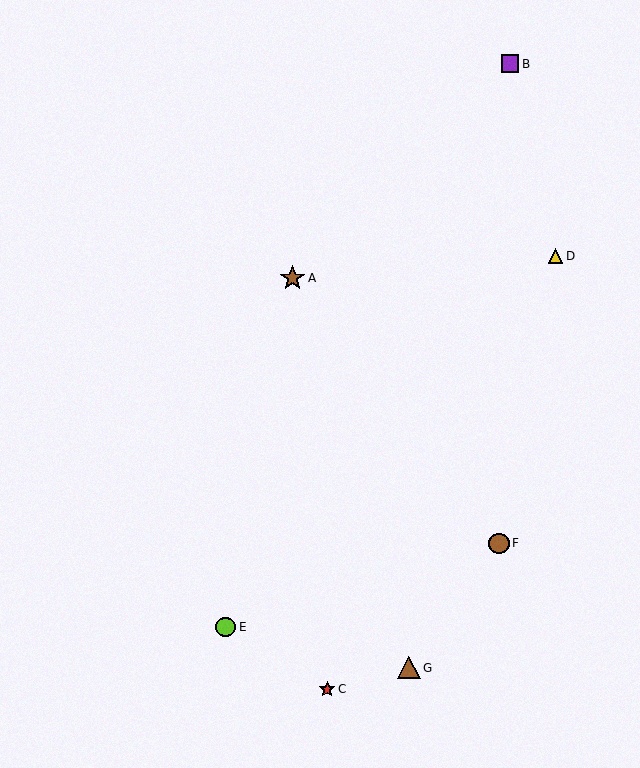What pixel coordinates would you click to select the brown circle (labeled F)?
Click at (499, 543) to select the brown circle F.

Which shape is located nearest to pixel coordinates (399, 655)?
The brown triangle (labeled G) at (409, 668) is nearest to that location.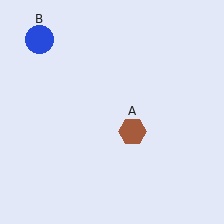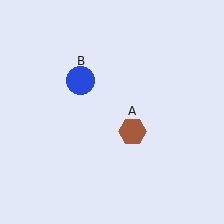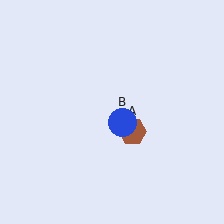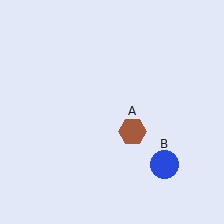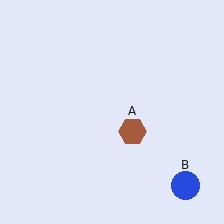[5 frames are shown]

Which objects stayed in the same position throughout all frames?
Brown hexagon (object A) remained stationary.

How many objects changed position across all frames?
1 object changed position: blue circle (object B).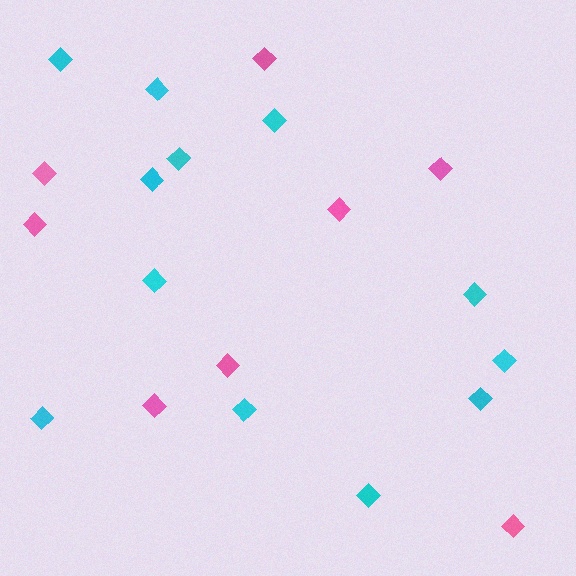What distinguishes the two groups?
There are 2 groups: one group of pink diamonds (8) and one group of cyan diamonds (12).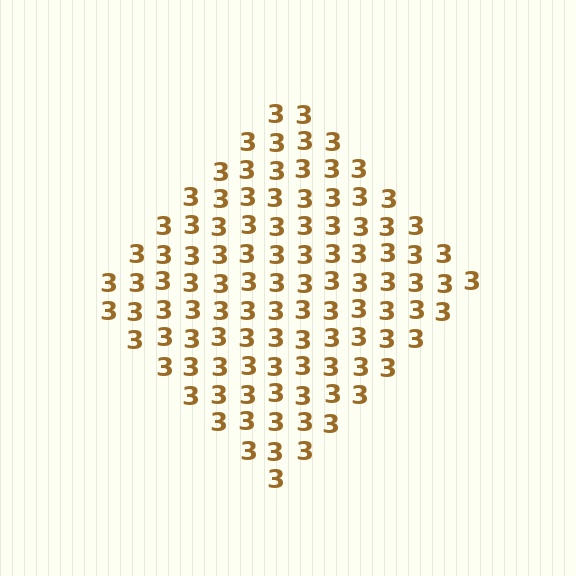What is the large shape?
The large shape is a diamond.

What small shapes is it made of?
It is made of small digit 3's.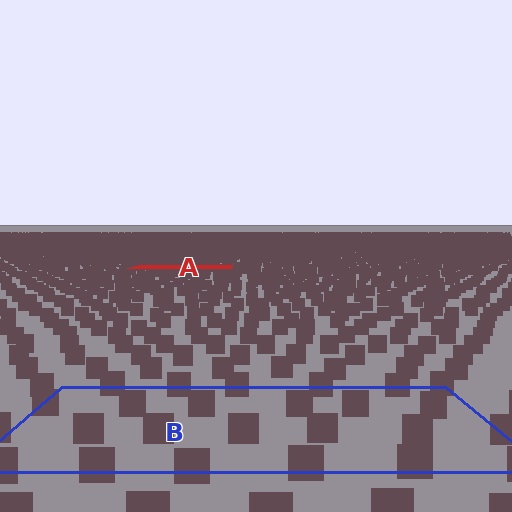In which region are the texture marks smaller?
The texture marks are smaller in region A, because it is farther away.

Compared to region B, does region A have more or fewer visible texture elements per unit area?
Region A has more texture elements per unit area — they are packed more densely because it is farther away.